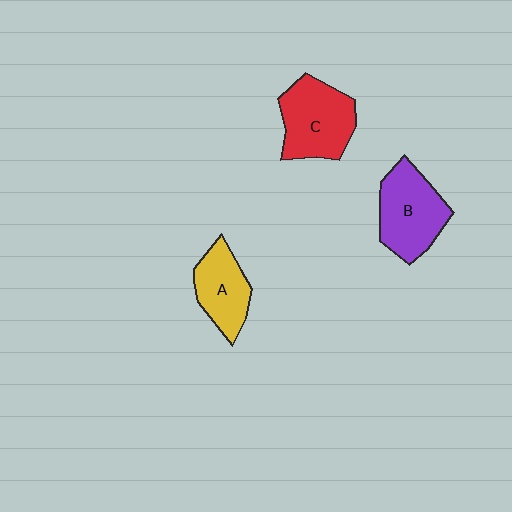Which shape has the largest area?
Shape C (red).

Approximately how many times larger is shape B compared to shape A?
Approximately 1.3 times.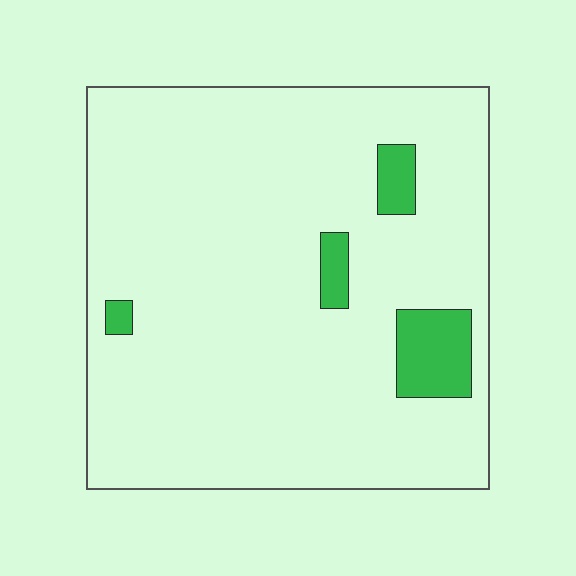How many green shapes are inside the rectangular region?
4.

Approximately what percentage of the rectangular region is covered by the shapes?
Approximately 10%.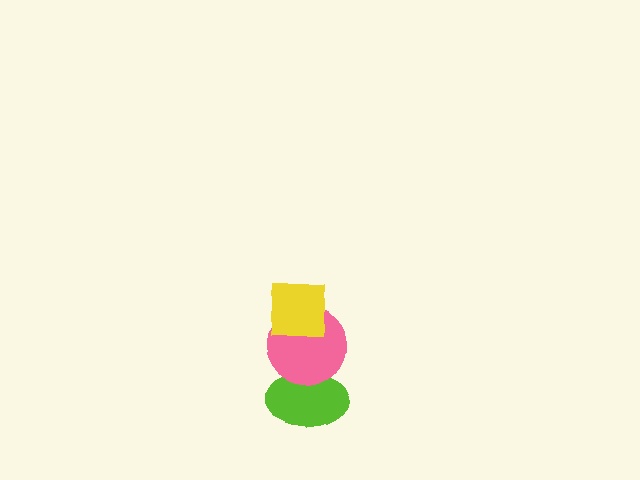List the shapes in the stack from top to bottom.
From top to bottom: the yellow square, the pink circle, the lime ellipse.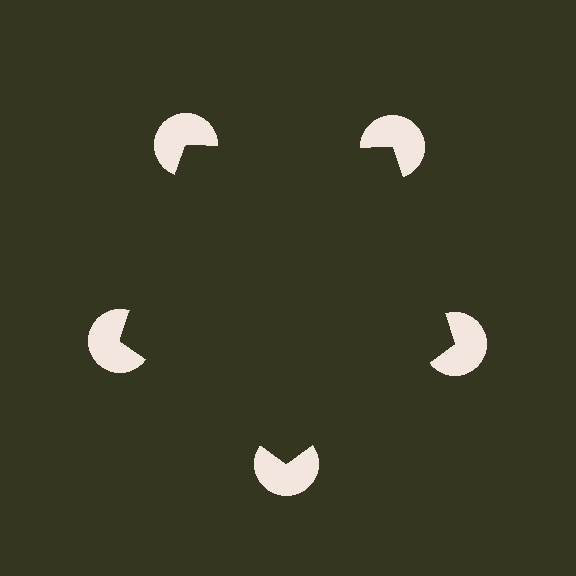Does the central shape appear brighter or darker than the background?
It typically appears slightly darker than the background, even though no actual brightness change is drawn.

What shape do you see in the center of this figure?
An illusory pentagon — its edges are inferred from the aligned wedge cuts in the pac-man discs, not physically drawn.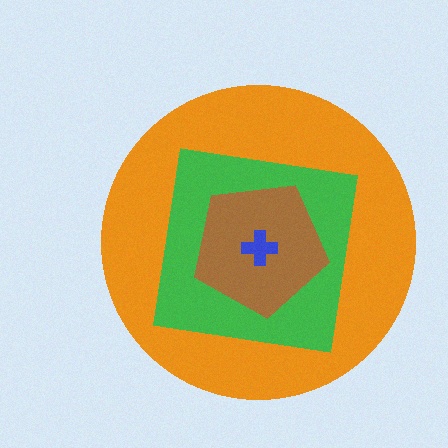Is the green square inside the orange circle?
Yes.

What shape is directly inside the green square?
The brown pentagon.